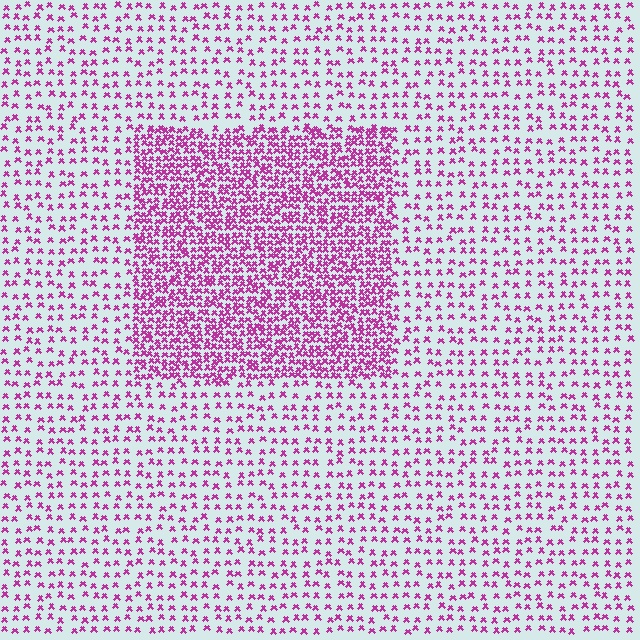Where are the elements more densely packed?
The elements are more densely packed inside the rectangle boundary.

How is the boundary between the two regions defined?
The boundary is defined by a change in element density (approximately 2.5x ratio). All elements are the same color, size, and shape.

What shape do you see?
I see a rectangle.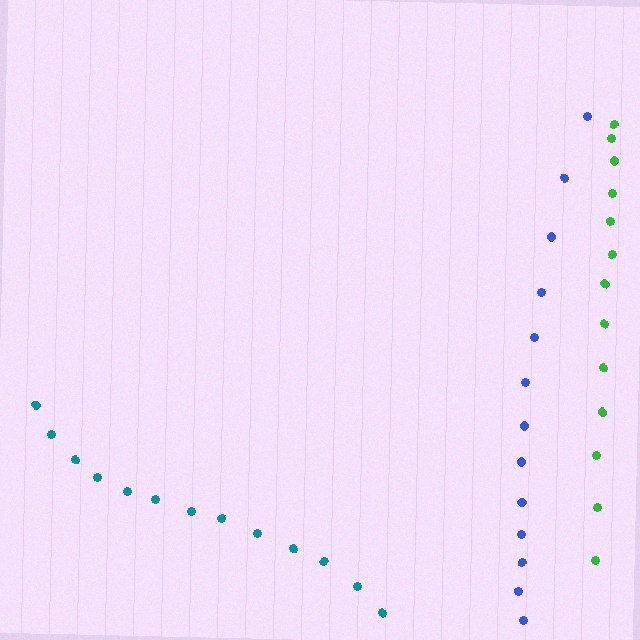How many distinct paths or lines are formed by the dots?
There are 3 distinct paths.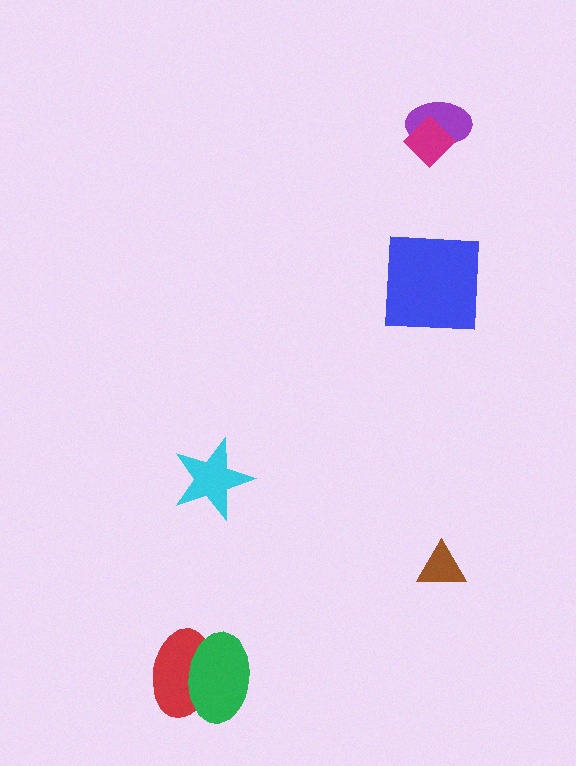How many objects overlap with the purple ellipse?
1 object overlaps with the purple ellipse.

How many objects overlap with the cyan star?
0 objects overlap with the cyan star.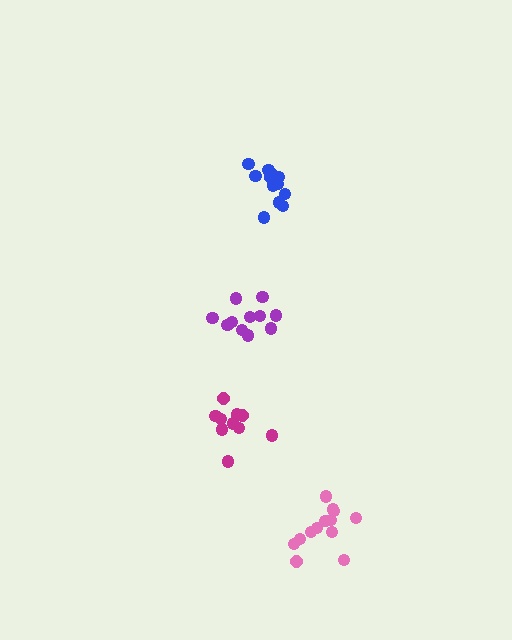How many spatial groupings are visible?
There are 4 spatial groupings.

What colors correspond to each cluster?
The clusters are colored: magenta, purple, blue, pink.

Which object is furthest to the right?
The pink cluster is rightmost.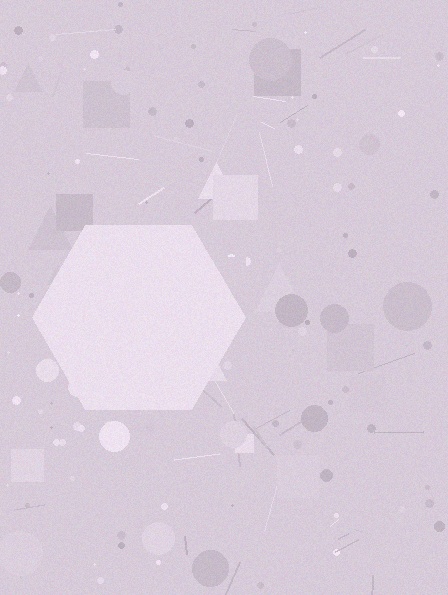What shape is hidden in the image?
A hexagon is hidden in the image.